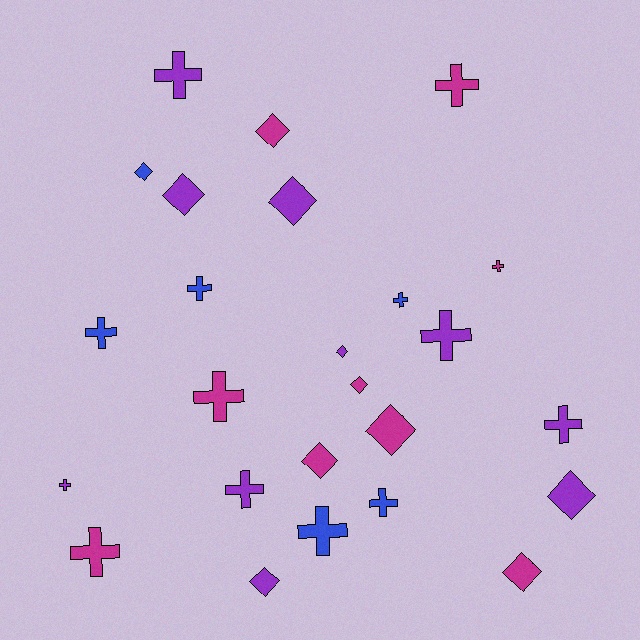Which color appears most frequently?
Purple, with 10 objects.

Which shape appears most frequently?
Cross, with 14 objects.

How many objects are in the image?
There are 25 objects.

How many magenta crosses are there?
There are 4 magenta crosses.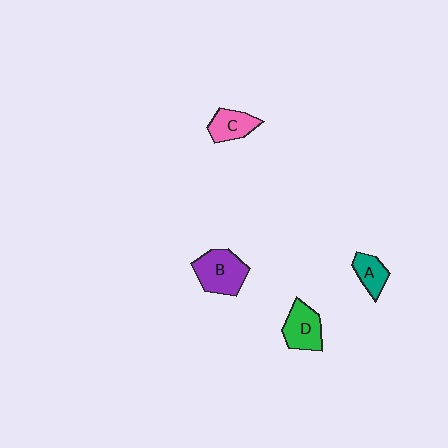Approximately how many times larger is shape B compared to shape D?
Approximately 1.2 times.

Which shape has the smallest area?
Shape A (teal).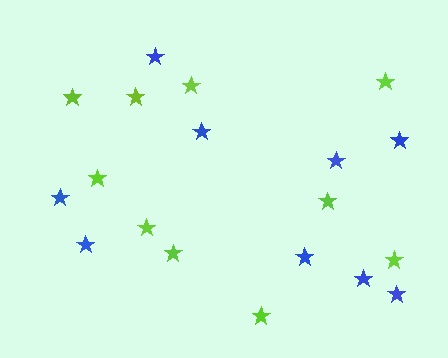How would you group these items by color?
There are 2 groups: one group of lime stars (10) and one group of blue stars (9).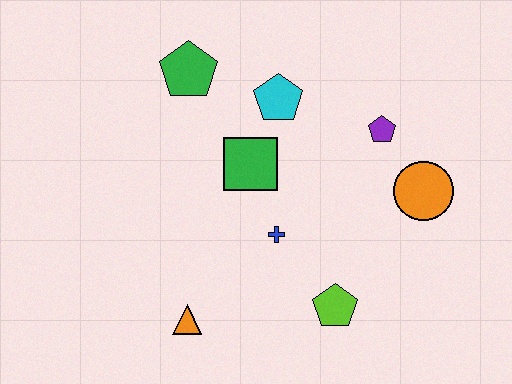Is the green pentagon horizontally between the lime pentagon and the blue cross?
No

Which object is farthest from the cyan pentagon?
The orange triangle is farthest from the cyan pentagon.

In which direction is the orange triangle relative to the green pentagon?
The orange triangle is below the green pentagon.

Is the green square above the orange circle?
Yes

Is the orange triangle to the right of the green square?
No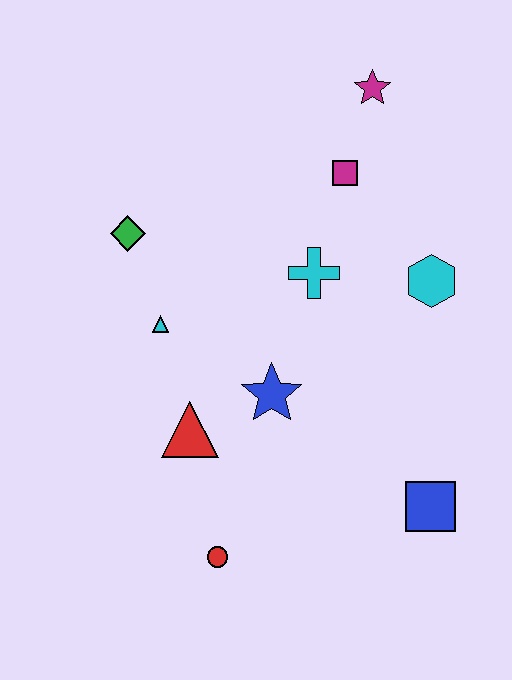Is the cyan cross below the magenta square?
Yes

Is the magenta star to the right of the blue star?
Yes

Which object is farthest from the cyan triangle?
The blue square is farthest from the cyan triangle.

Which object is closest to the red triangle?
The blue star is closest to the red triangle.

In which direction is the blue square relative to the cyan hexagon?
The blue square is below the cyan hexagon.